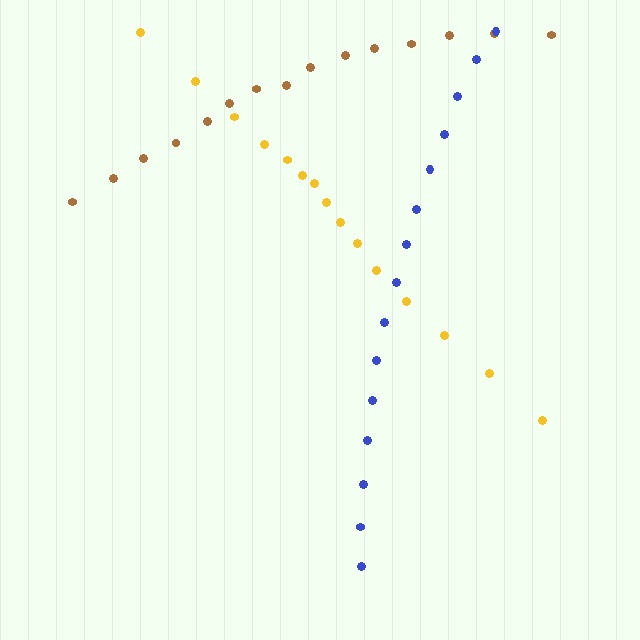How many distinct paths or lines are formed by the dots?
There are 3 distinct paths.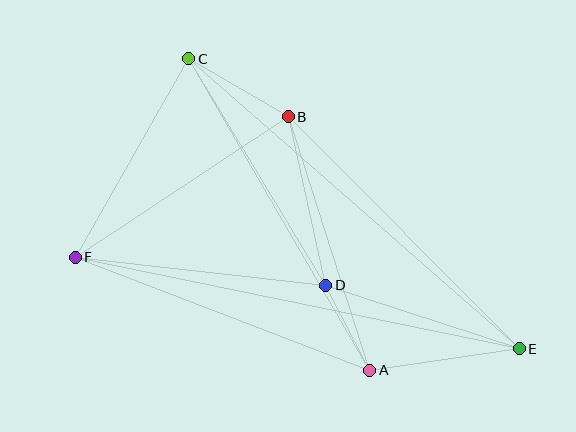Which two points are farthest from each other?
Points E and F are farthest from each other.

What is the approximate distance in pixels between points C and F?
The distance between C and F is approximately 229 pixels.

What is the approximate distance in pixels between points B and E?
The distance between B and E is approximately 327 pixels.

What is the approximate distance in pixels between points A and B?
The distance between A and B is approximately 267 pixels.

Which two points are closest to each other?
Points A and D are closest to each other.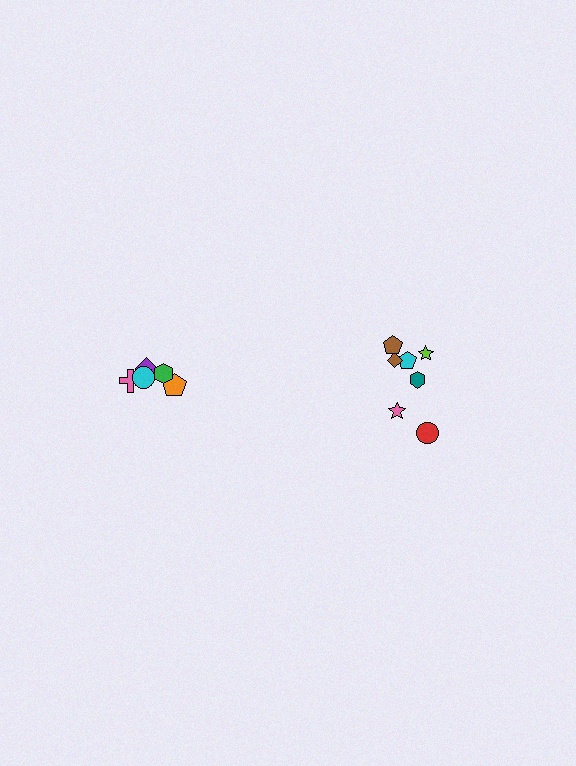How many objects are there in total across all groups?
There are 12 objects.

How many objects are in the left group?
There are 5 objects.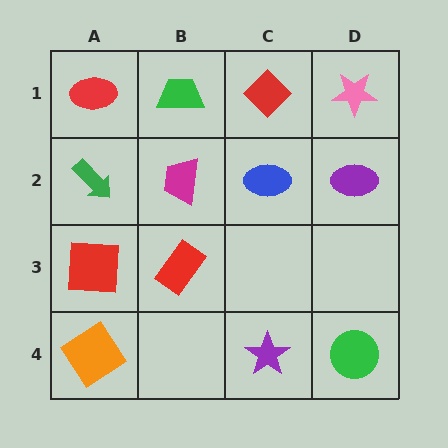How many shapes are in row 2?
4 shapes.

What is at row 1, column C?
A red diamond.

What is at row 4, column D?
A green circle.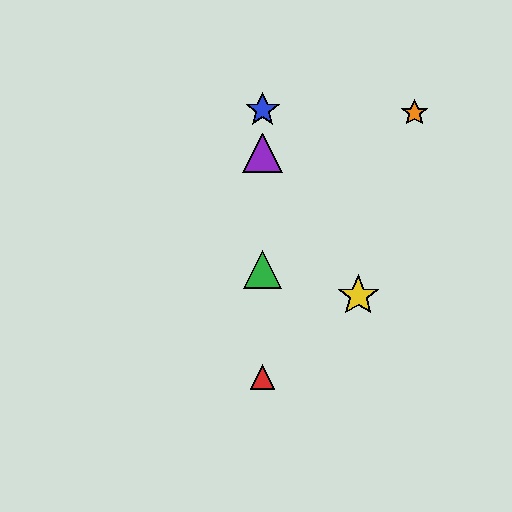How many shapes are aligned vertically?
4 shapes (the red triangle, the blue star, the green triangle, the purple triangle) are aligned vertically.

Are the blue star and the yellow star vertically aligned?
No, the blue star is at x≈263 and the yellow star is at x≈358.